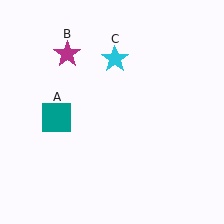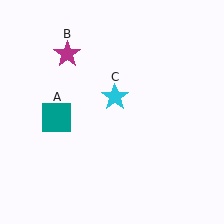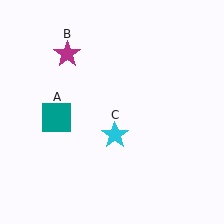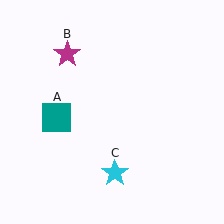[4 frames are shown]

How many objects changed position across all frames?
1 object changed position: cyan star (object C).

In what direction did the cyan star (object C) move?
The cyan star (object C) moved down.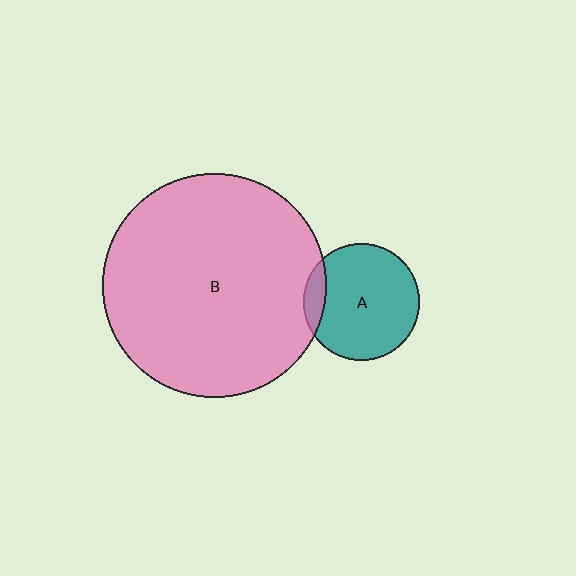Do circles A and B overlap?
Yes.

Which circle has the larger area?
Circle B (pink).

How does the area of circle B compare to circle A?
Approximately 3.7 times.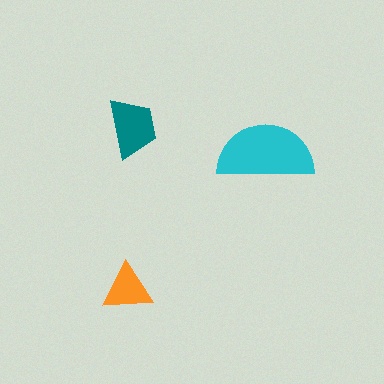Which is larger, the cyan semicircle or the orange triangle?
The cyan semicircle.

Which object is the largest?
The cyan semicircle.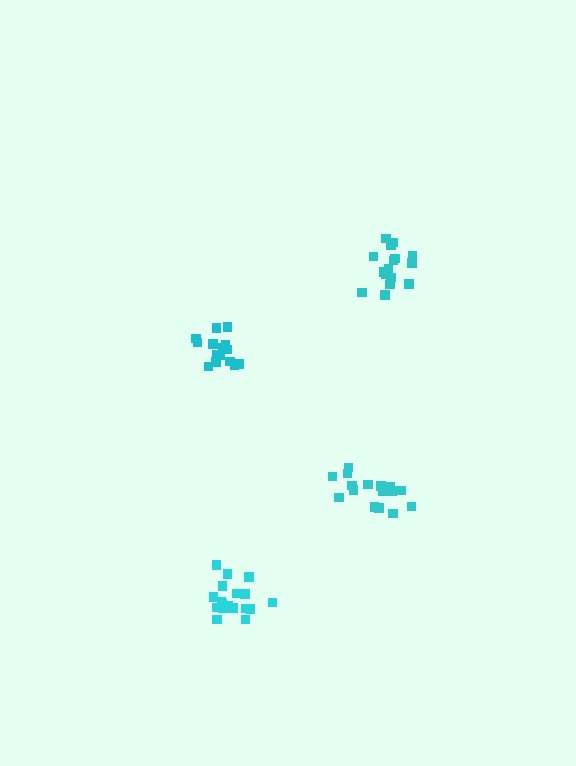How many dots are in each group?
Group 1: 16 dots, Group 2: 17 dots, Group 3: 19 dots, Group 4: 16 dots (68 total).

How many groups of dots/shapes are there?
There are 4 groups.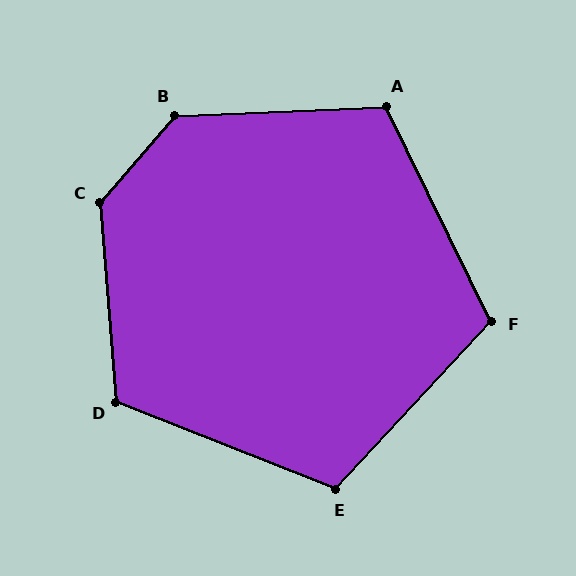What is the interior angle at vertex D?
Approximately 116 degrees (obtuse).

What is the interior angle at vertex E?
Approximately 111 degrees (obtuse).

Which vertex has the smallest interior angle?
F, at approximately 111 degrees.